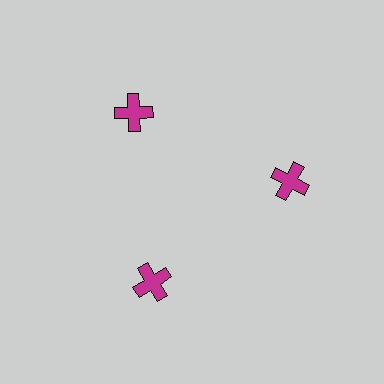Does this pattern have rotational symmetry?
Yes, this pattern has 3-fold rotational symmetry. It looks the same after rotating 120 degrees around the center.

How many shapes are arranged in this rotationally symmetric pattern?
There are 3 shapes, arranged in 3 groups of 1.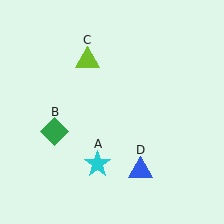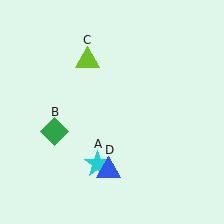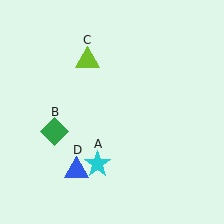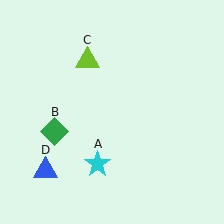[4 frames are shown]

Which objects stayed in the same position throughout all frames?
Cyan star (object A) and green diamond (object B) and lime triangle (object C) remained stationary.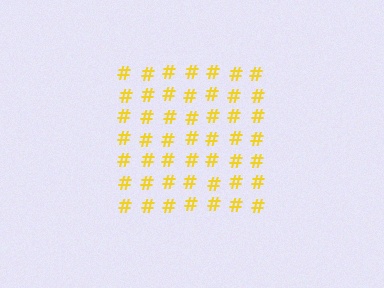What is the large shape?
The large shape is a square.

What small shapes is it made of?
It is made of small hash symbols.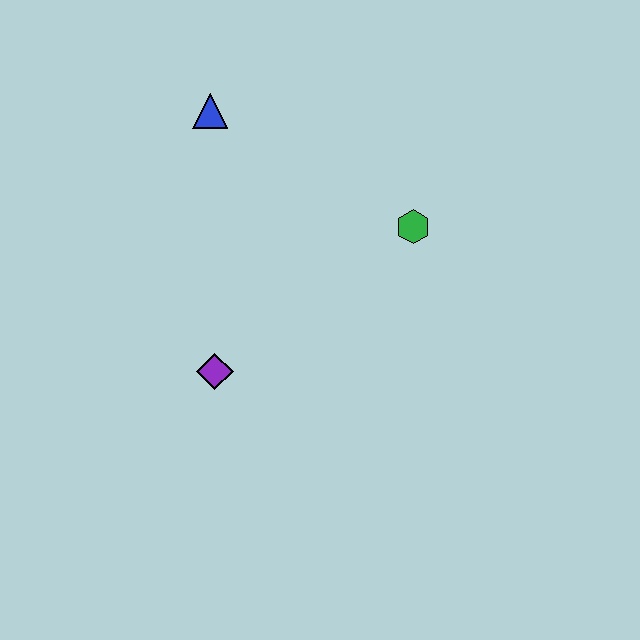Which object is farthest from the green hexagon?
The purple diamond is farthest from the green hexagon.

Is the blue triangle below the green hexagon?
No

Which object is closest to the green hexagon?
The blue triangle is closest to the green hexagon.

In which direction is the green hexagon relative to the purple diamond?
The green hexagon is to the right of the purple diamond.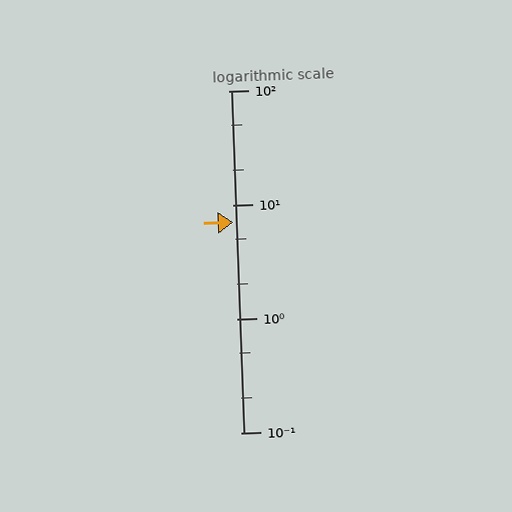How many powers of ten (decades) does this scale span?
The scale spans 3 decades, from 0.1 to 100.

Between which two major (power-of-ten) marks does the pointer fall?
The pointer is between 1 and 10.